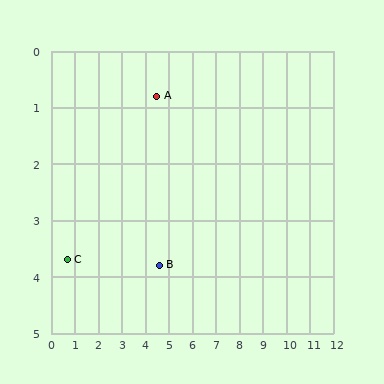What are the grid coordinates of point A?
Point A is at approximately (4.5, 0.8).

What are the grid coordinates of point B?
Point B is at approximately (4.6, 3.8).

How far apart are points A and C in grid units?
Points A and C are about 4.8 grid units apart.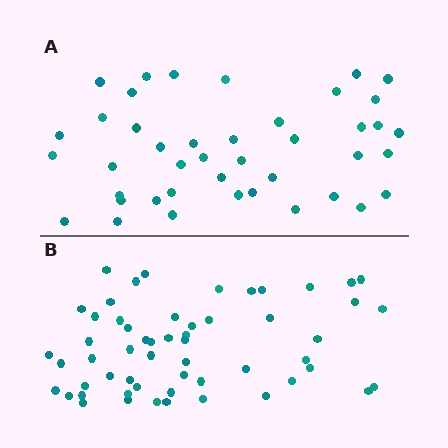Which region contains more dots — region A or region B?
Region B (the bottom region) has more dots.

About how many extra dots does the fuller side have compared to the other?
Region B has approximately 15 more dots than region A.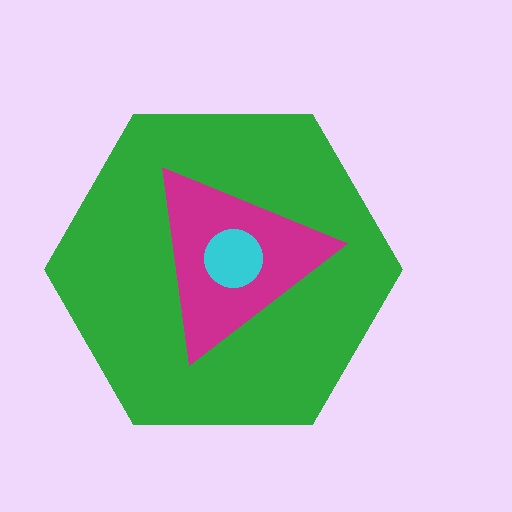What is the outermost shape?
The green hexagon.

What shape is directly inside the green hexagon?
The magenta triangle.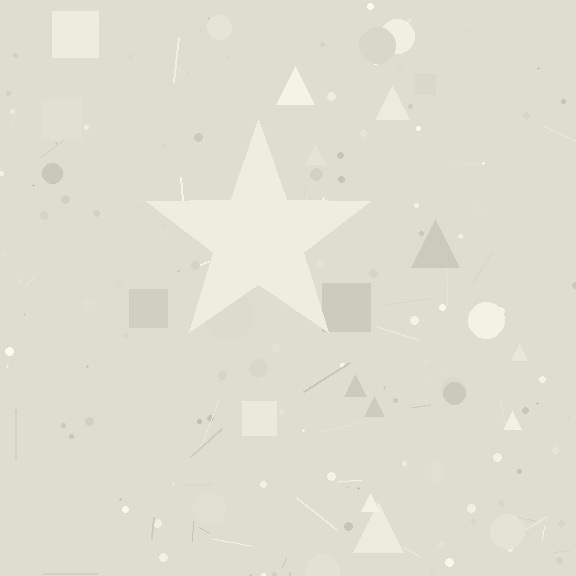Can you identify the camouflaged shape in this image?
The camouflaged shape is a star.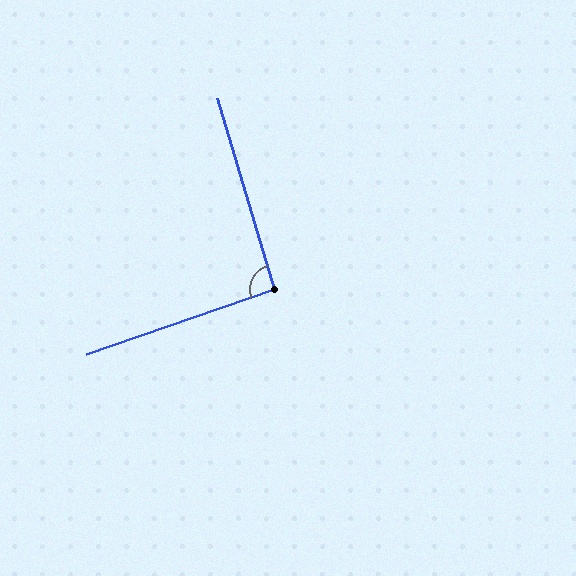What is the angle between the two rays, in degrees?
Approximately 92 degrees.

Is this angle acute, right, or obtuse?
It is approximately a right angle.